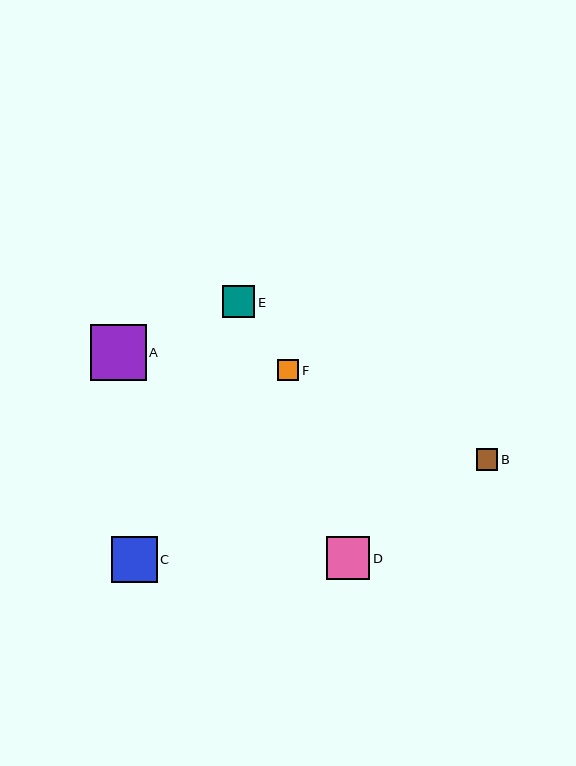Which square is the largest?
Square A is the largest with a size of approximately 56 pixels.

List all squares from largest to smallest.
From largest to smallest: A, C, D, E, B, F.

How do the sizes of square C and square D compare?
Square C and square D are approximately the same size.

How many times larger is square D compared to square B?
Square D is approximately 2.0 times the size of square B.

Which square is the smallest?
Square F is the smallest with a size of approximately 21 pixels.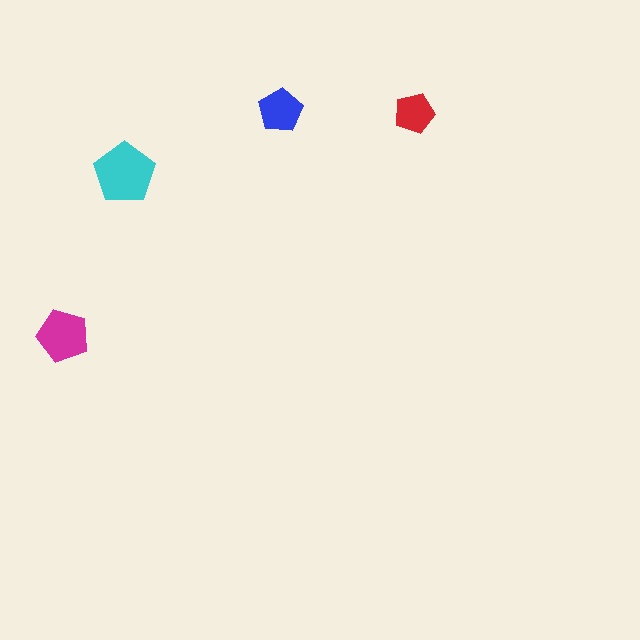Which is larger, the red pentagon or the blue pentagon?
The blue one.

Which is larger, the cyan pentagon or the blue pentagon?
The cyan one.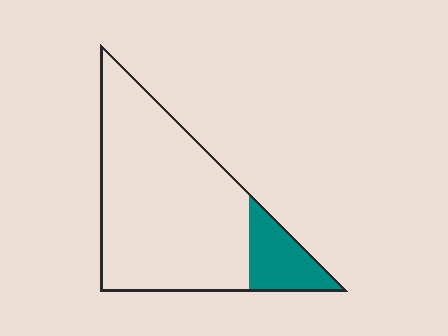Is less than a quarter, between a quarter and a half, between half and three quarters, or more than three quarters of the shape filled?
Less than a quarter.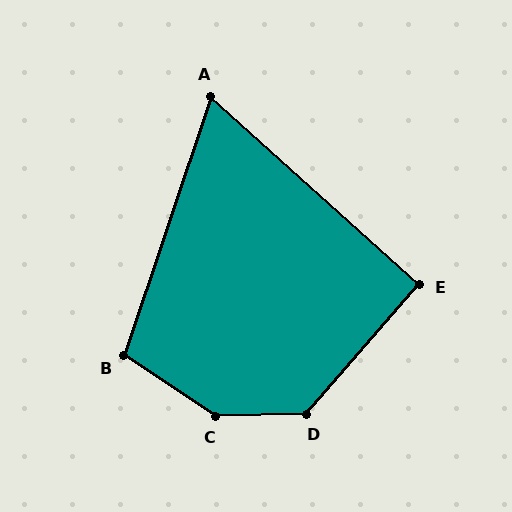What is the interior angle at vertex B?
Approximately 105 degrees (obtuse).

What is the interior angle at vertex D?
Approximately 133 degrees (obtuse).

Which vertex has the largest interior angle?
C, at approximately 145 degrees.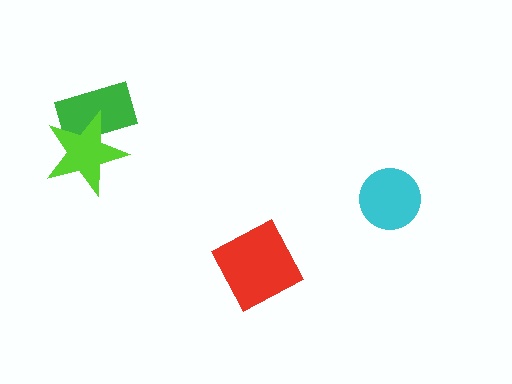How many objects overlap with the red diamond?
0 objects overlap with the red diamond.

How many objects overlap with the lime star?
1 object overlaps with the lime star.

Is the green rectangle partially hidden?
Yes, it is partially covered by another shape.